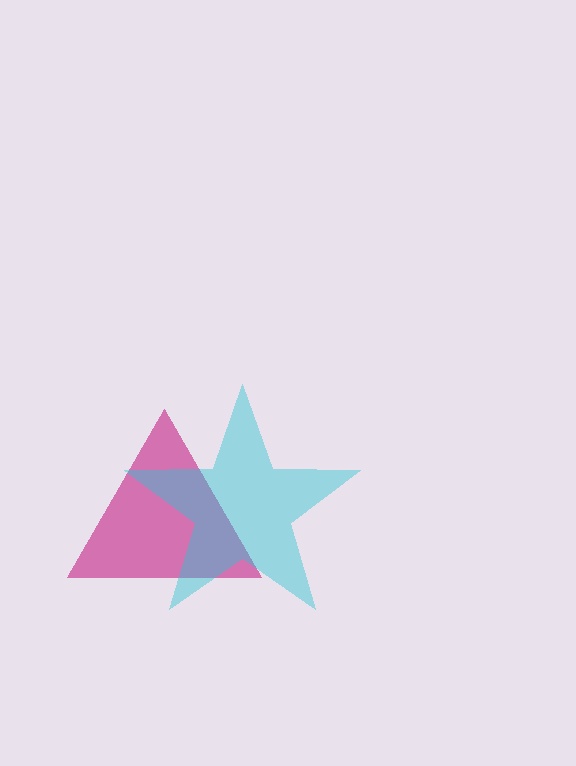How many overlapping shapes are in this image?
There are 2 overlapping shapes in the image.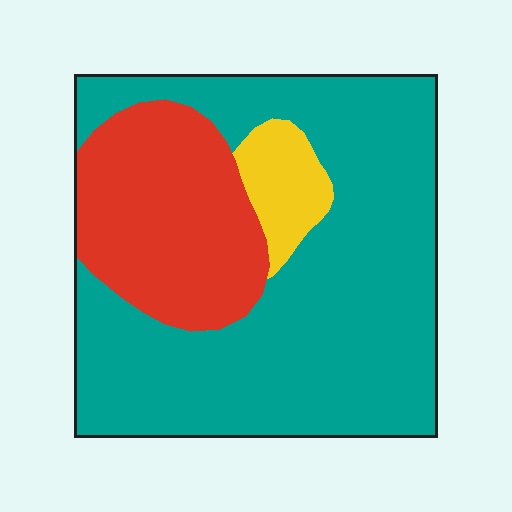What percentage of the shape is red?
Red covers 26% of the shape.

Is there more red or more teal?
Teal.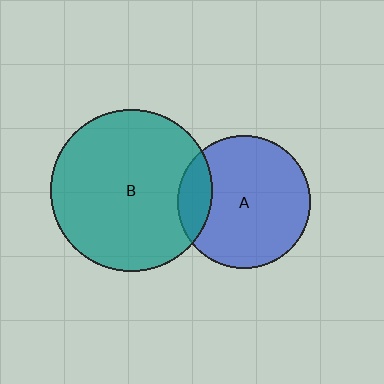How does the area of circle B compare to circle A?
Approximately 1.5 times.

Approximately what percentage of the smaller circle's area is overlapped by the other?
Approximately 15%.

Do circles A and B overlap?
Yes.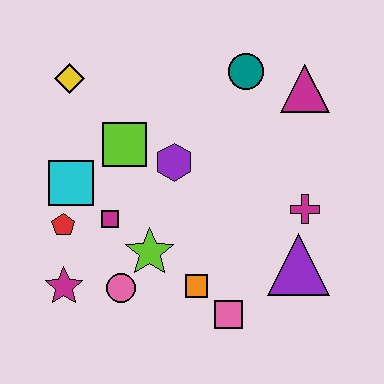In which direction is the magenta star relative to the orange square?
The magenta star is to the left of the orange square.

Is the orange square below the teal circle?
Yes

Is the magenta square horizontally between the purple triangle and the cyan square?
Yes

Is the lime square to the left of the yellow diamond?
No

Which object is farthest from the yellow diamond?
The purple triangle is farthest from the yellow diamond.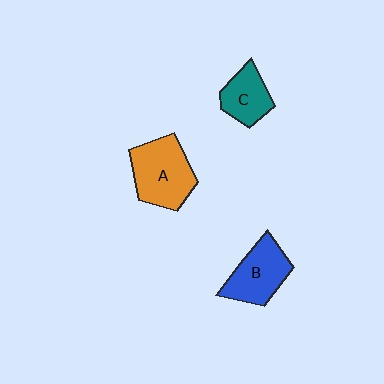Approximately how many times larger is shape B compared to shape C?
Approximately 1.4 times.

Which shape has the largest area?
Shape A (orange).